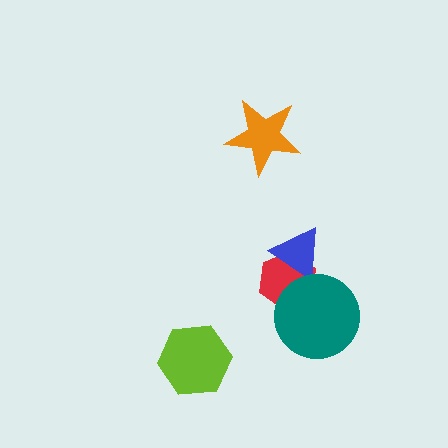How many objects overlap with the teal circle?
1 object overlaps with the teal circle.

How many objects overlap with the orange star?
0 objects overlap with the orange star.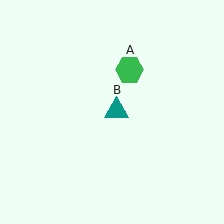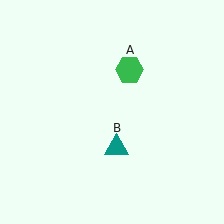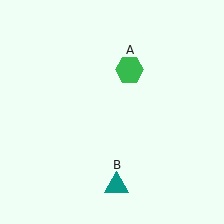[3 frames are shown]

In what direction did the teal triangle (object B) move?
The teal triangle (object B) moved down.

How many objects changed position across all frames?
1 object changed position: teal triangle (object B).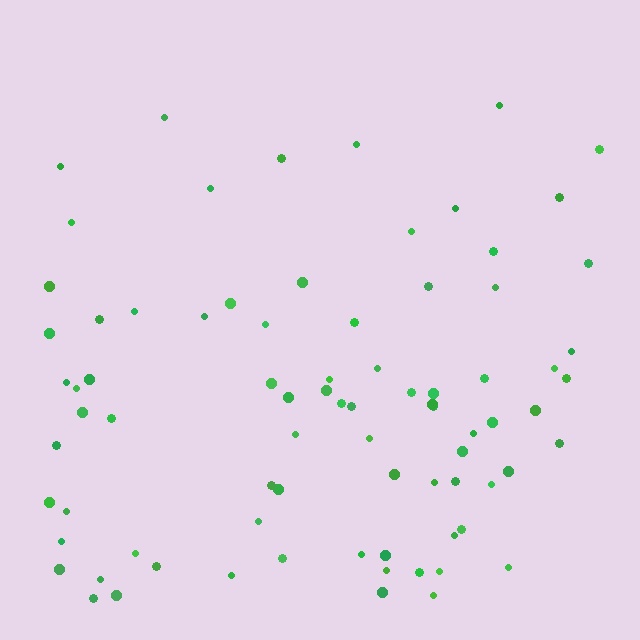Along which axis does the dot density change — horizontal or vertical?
Vertical.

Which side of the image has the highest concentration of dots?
The bottom.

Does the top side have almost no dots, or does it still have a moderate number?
Still a moderate number, just noticeably fewer than the bottom.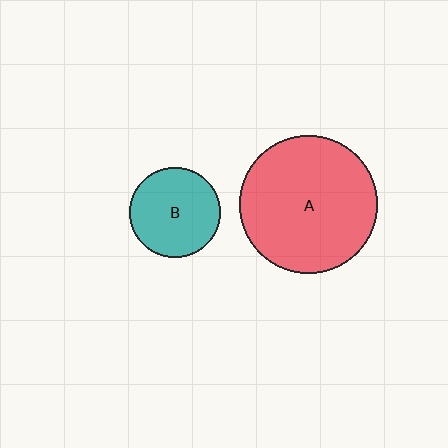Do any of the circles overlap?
No, none of the circles overlap.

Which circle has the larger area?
Circle A (red).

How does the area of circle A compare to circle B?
Approximately 2.3 times.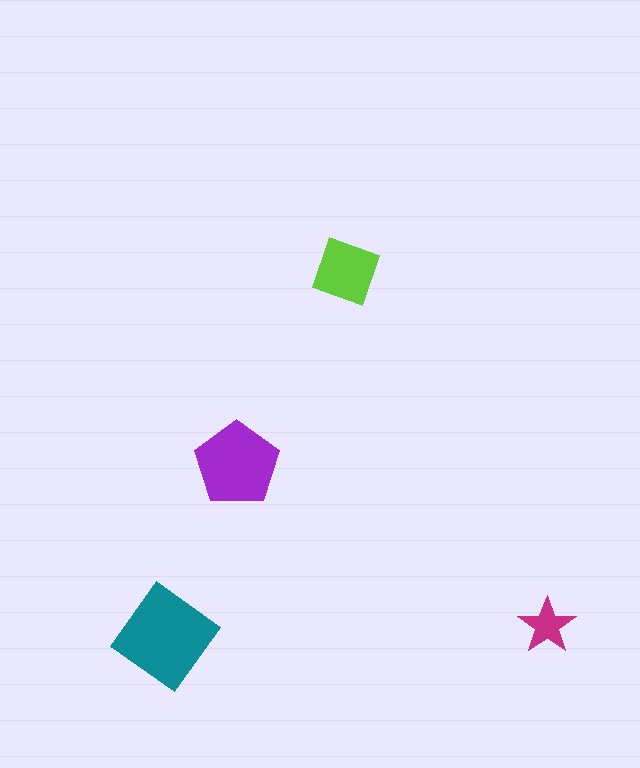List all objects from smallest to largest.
The magenta star, the lime square, the purple pentagon, the teal diamond.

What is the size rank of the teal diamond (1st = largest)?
1st.